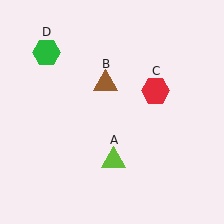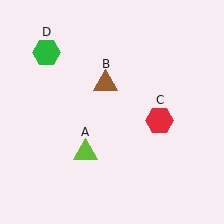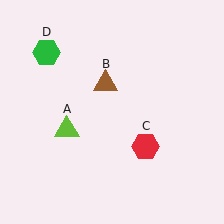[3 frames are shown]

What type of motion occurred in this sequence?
The lime triangle (object A), red hexagon (object C) rotated clockwise around the center of the scene.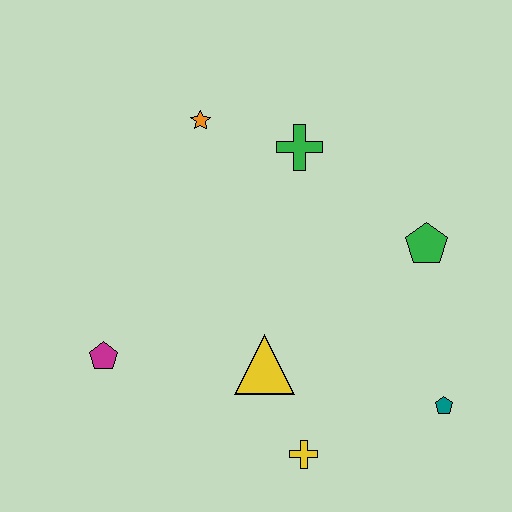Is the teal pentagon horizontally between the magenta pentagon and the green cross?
No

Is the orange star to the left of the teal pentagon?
Yes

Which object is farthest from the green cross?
The yellow cross is farthest from the green cross.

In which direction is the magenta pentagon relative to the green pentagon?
The magenta pentagon is to the left of the green pentagon.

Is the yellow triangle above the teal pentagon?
Yes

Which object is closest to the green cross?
The orange star is closest to the green cross.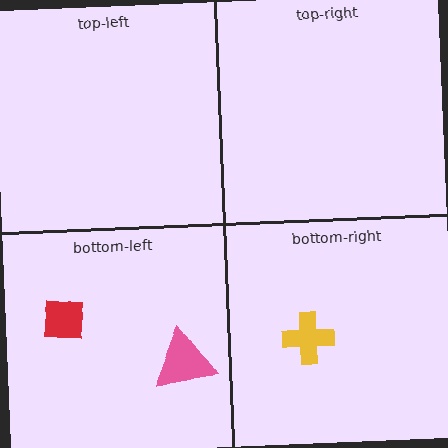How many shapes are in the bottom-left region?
2.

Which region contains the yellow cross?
The bottom-right region.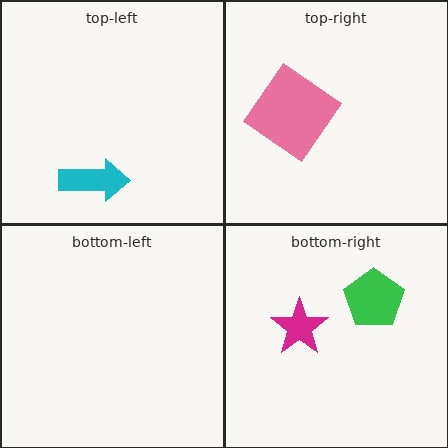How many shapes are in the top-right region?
1.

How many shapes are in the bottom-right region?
2.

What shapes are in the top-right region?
The pink diamond.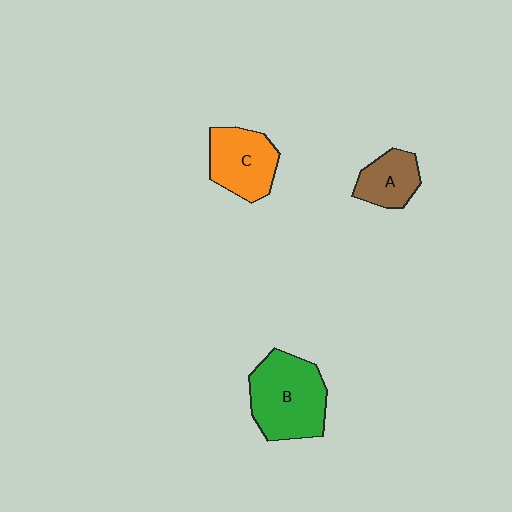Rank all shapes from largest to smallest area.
From largest to smallest: B (green), C (orange), A (brown).